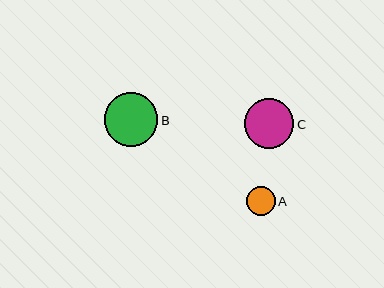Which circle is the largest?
Circle B is the largest with a size of approximately 54 pixels.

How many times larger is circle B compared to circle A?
Circle B is approximately 1.9 times the size of circle A.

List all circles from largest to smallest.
From largest to smallest: B, C, A.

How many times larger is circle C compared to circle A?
Circle C is approximately 1.7 times the size of circle A.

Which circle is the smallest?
Circle A is the smallest with a size of approximately 29 pixels.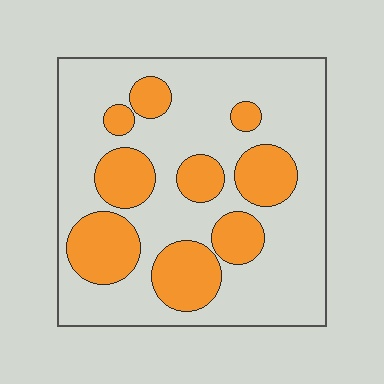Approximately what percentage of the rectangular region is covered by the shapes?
Approximately 30%.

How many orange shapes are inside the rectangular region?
9.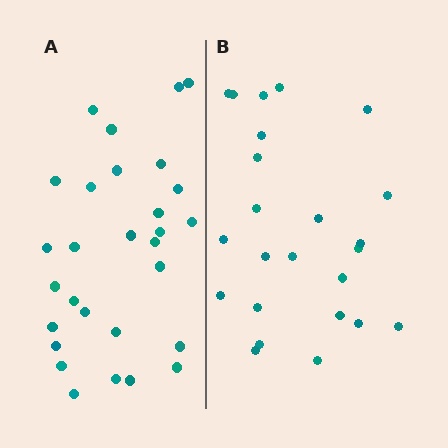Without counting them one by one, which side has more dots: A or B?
Region A (the left region) has more dots.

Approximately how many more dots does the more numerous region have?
Region A has about 5 more dots than region B.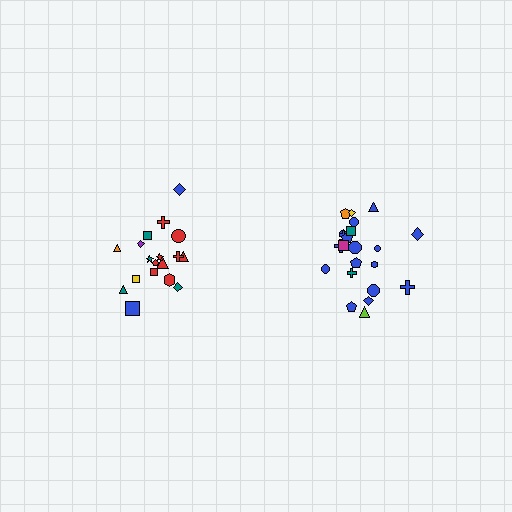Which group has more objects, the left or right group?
The right group.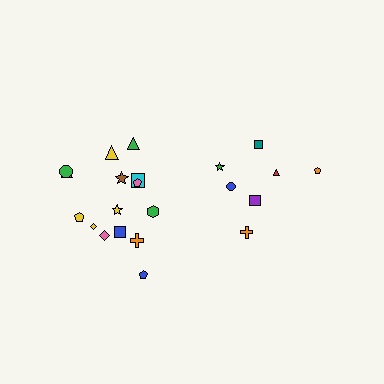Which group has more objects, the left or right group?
The left group.